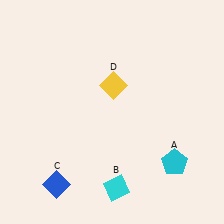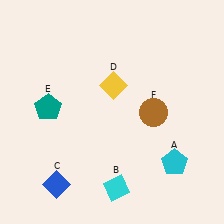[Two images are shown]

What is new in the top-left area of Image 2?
A teal pentagon (E) was added in the top-left area of Image 2.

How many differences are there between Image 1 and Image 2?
There are 2 differences between the two images.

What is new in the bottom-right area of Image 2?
A brown circle (F) was added in the bottom-right area of Image 2.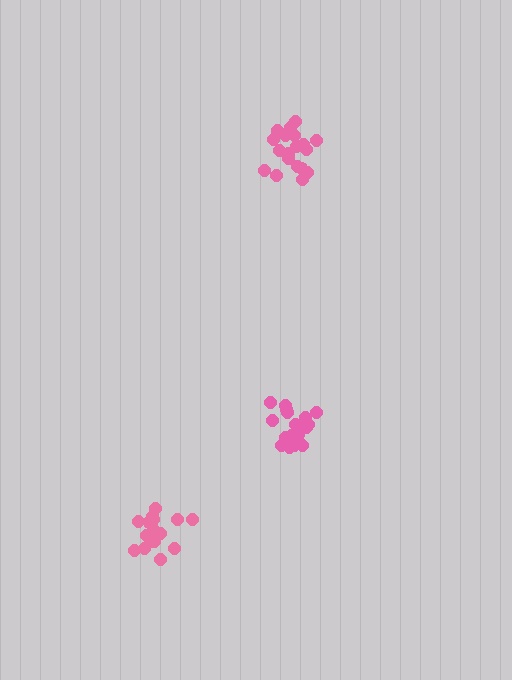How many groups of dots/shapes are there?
There are 3 groups.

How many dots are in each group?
Group 1: 19 dots, Group 2: 18 dots, Group 3: 19 dots (56 total).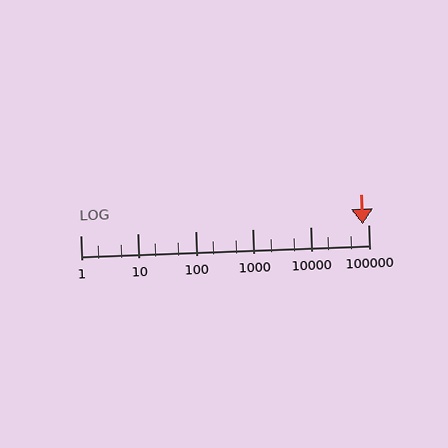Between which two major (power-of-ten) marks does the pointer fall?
The pointer is between 10000 and 100000.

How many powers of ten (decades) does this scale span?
The scale spans 5 decades, from 1 to 100000.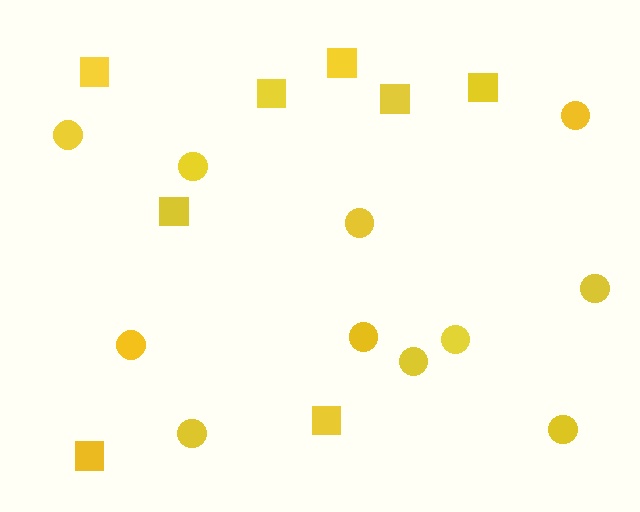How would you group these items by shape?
There are 2 groups: one group of circles (11) and one group of squares (8).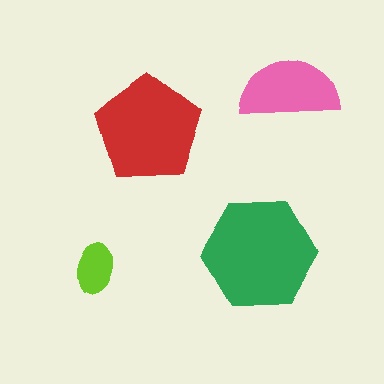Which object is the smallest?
The lime ellipse.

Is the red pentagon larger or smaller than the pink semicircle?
Larger.